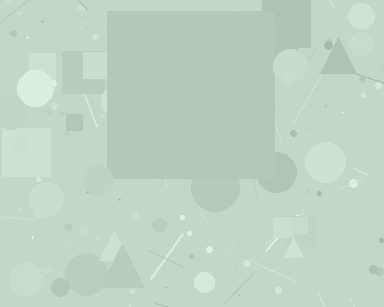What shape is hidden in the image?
A square is hidden in the image.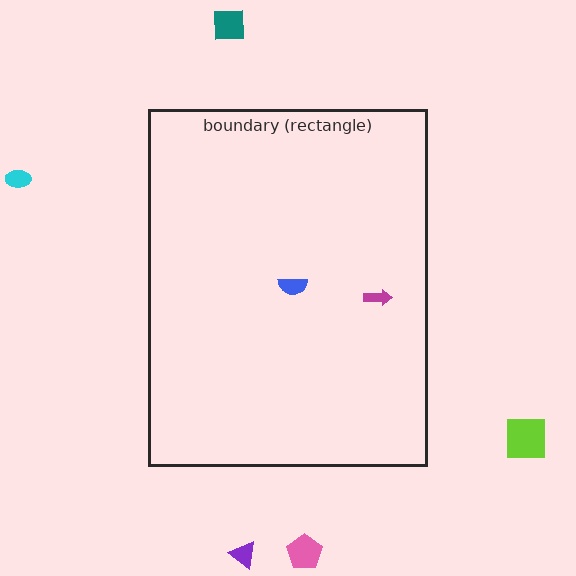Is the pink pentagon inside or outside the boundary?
Outside.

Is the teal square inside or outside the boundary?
Outside.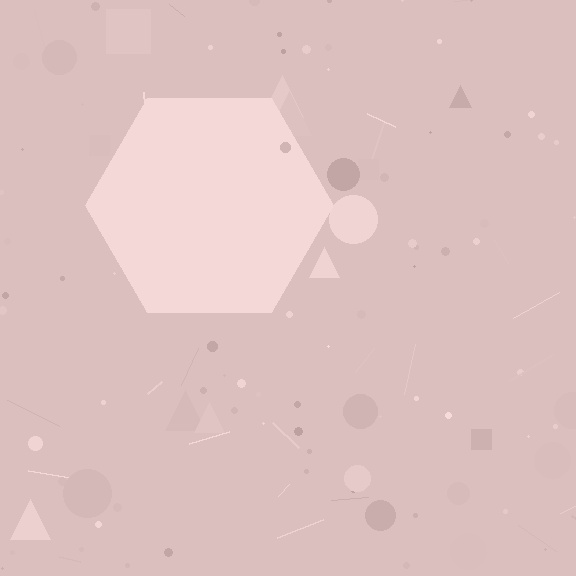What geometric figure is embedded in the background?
A hexagon is embedded in the background.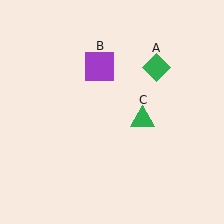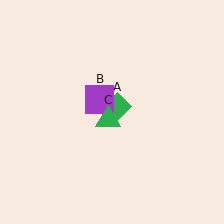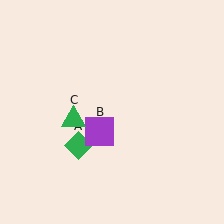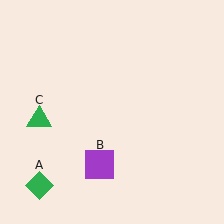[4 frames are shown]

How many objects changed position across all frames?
3 objects changed position: green diamond (object A), purple square (object B), green triangle (object C).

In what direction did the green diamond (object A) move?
The green diamond (object A) moved down and to the left.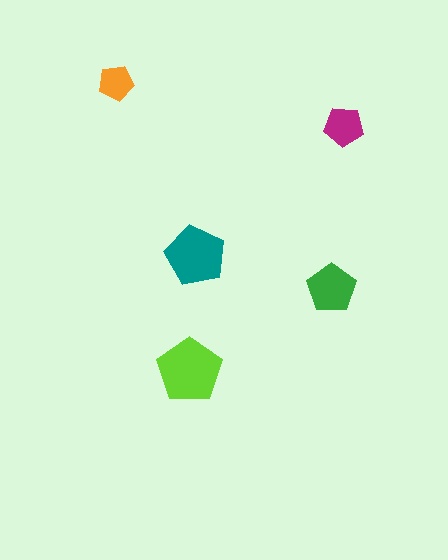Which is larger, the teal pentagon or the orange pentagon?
The teal one.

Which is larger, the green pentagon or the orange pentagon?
The green one.